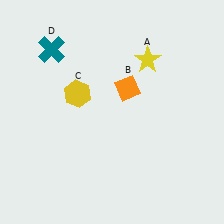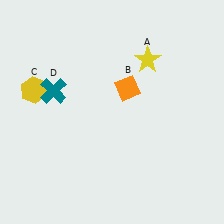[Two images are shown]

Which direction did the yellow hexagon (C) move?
The yellow hexagon (C) moved left.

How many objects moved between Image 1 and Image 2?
2 objects moved between the two images.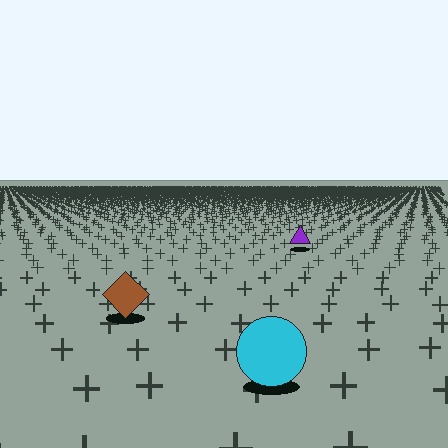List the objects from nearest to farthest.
From nearest to farthest: the cyan circle, the brown diamond, the purple triangle.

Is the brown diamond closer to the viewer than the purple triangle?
Yes. The brown diamond is closer — you can tell from the texture gradient: the ground texture is coarser near it.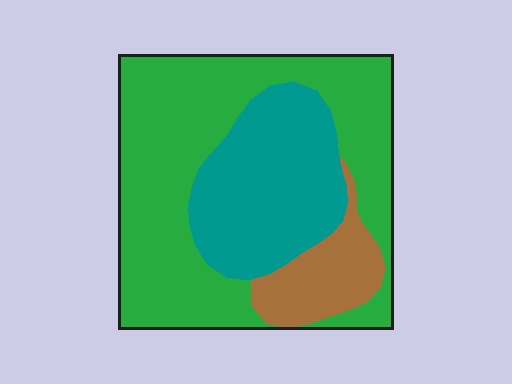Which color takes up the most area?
Green, at roughly 60%.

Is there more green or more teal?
Green.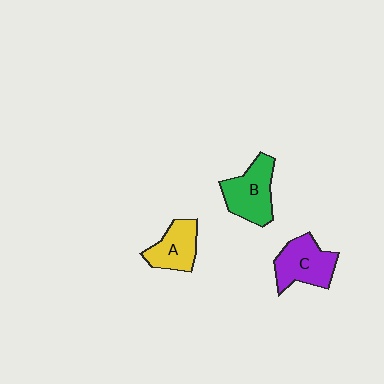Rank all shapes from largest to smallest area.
From largest to smallest: B (green), C (purple), A (yellow).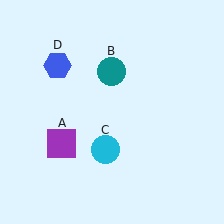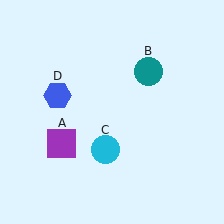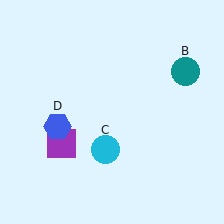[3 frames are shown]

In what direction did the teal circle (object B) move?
The teal circle (object B) moved right.